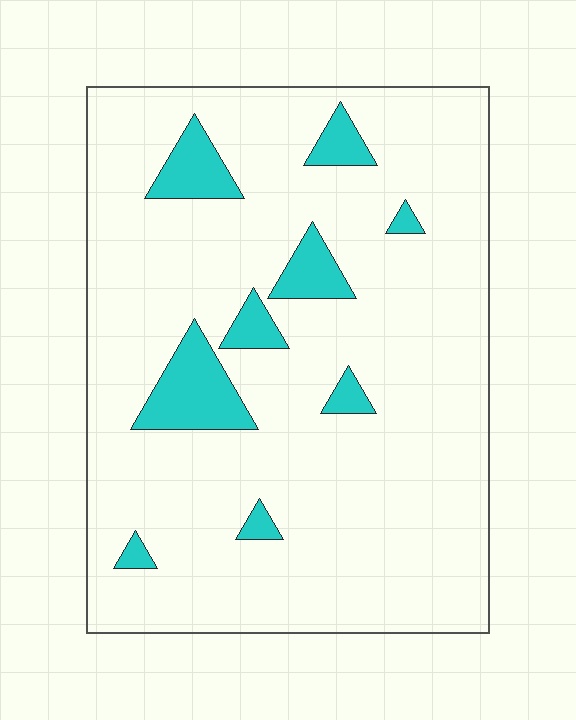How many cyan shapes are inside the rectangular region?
9.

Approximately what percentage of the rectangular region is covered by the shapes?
Approximately 10%.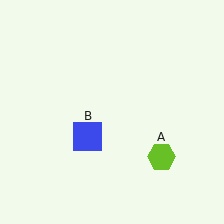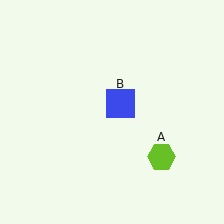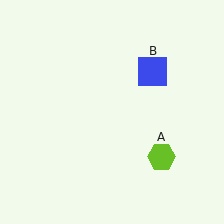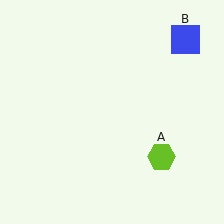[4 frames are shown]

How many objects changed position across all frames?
1 object changed position: blue square (object B).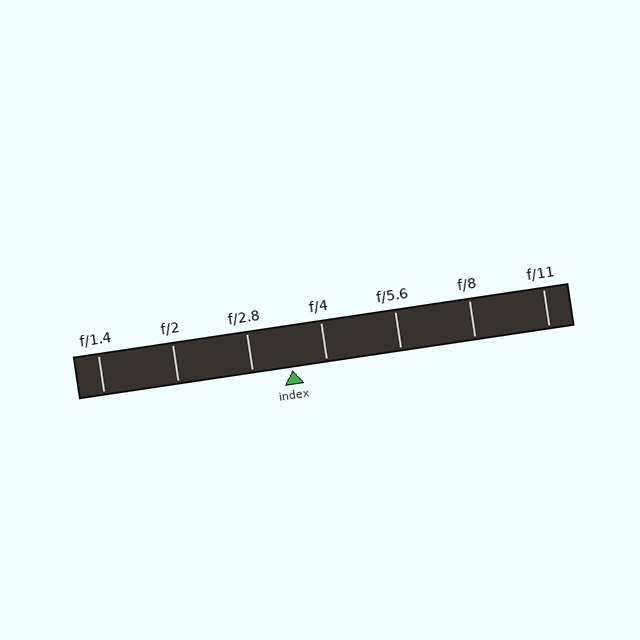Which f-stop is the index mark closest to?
The index mark is closest to f/4.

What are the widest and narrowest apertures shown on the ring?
The widest aperture shown is f/1.4 and the narrowest is f/11.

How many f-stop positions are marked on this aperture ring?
There are 7 f-stop positions marked.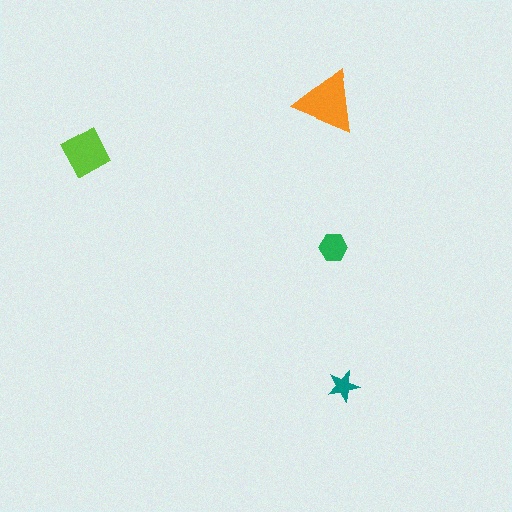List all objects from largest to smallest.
The orange triangle, the lime diamond, the green hexagon, the teal star.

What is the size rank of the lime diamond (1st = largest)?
2nd.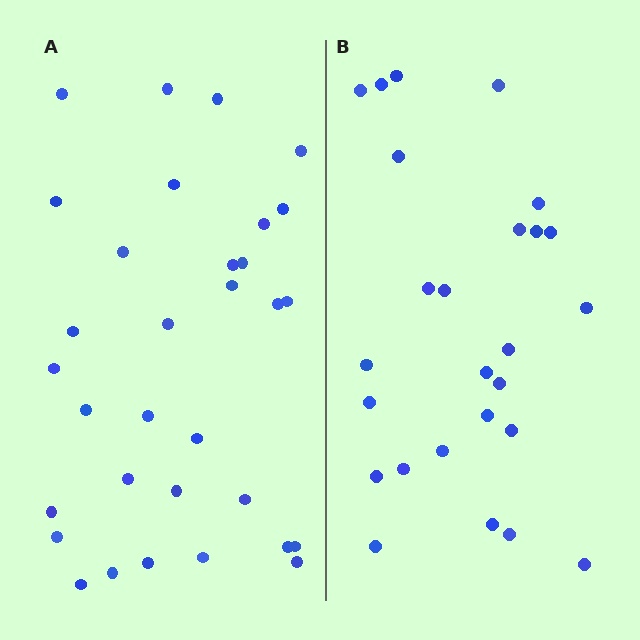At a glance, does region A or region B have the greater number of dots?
Region A (the left region) has more dots.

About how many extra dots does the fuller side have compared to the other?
Region A has about 6 more dots than region B.